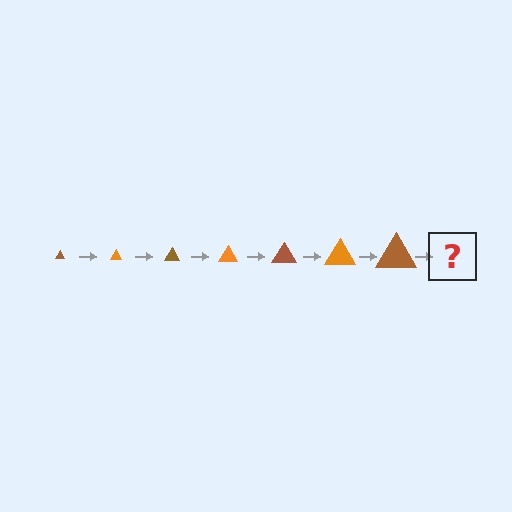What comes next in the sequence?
The next element should be an orange triangle, larger than the previous one.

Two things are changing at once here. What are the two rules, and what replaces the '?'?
The two rules are that the triangle grows larger each step and the color cycles through brown and orange. The '?' should be an orange triangle, larger than the previous one.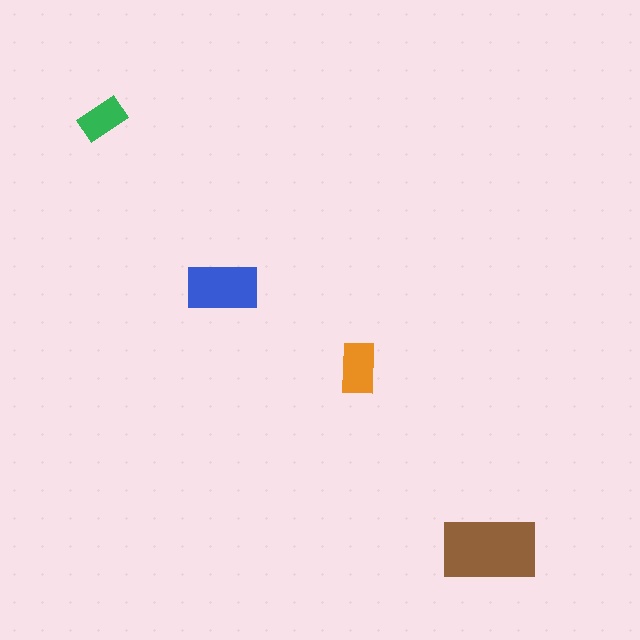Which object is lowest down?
The brown rectangle is bottommost.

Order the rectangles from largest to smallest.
the brown one, the blue one, the orange one, the green one.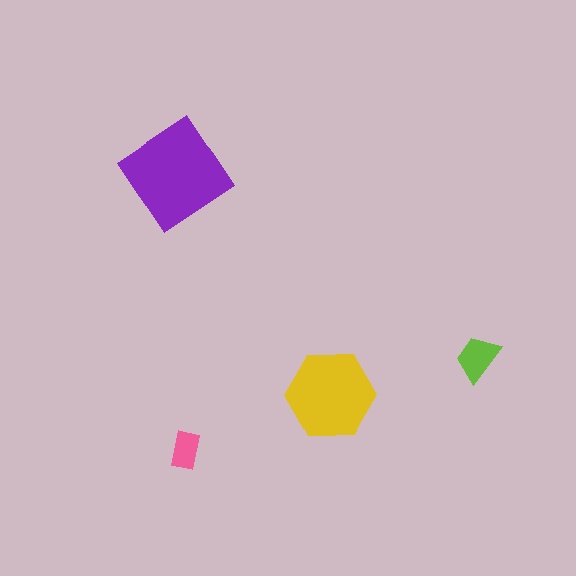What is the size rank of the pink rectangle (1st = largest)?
4th.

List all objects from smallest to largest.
The pink rectangle, the lime trapezoid, the yellow hexagon, the purple diamond.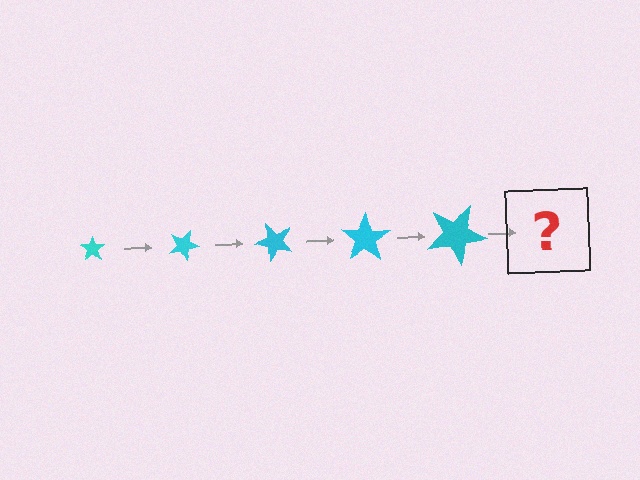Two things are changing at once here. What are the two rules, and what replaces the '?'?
The two rules are that the star grows larger each step and it rotates 25 degrees each step. The '?' should be a star, larger than the previous one and rotated 125 degrees from the start.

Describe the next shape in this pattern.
It should be a star, larger than the previous one and rotated 125 degrees from the start.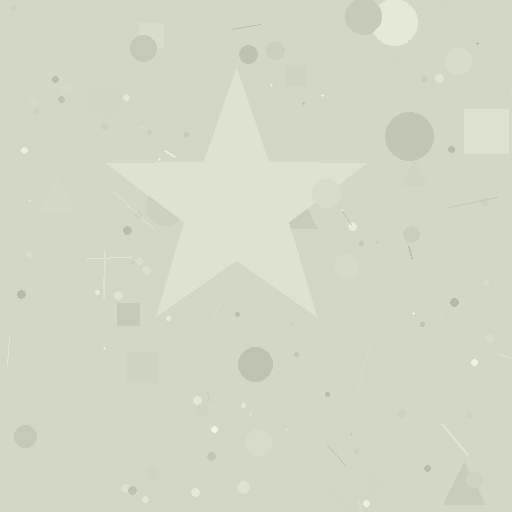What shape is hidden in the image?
A star is hidden in the image.